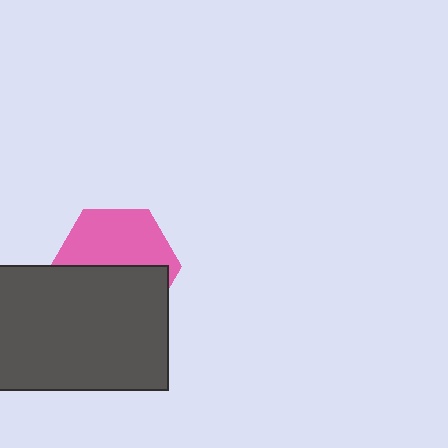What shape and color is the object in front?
The object in front is a dark gray rectangle.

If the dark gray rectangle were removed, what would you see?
You would see the complete pink hexagon.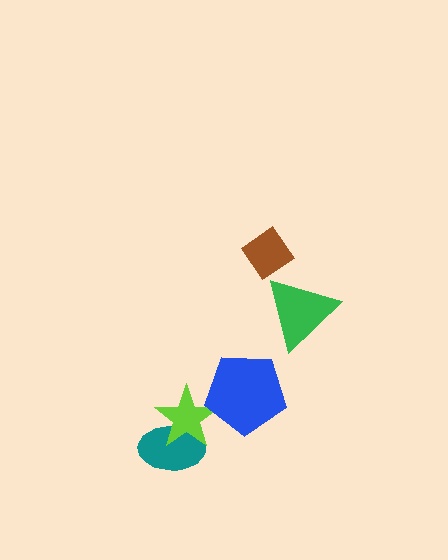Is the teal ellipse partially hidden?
Yes, it is partially covered by another shape.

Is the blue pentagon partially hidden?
No, no other shape covers it.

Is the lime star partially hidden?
Yes, it is partially covered by another shape.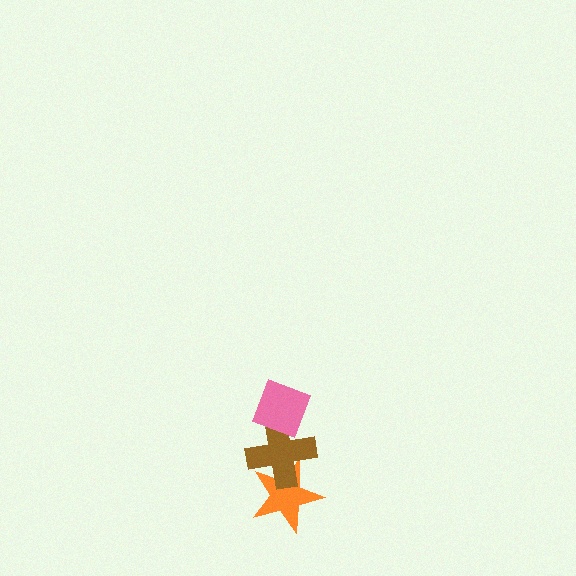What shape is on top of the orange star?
The brown cross is on top of the orange star.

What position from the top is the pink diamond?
The pink diamond is 1st from the top.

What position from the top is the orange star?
The orange star is 3rd from the top.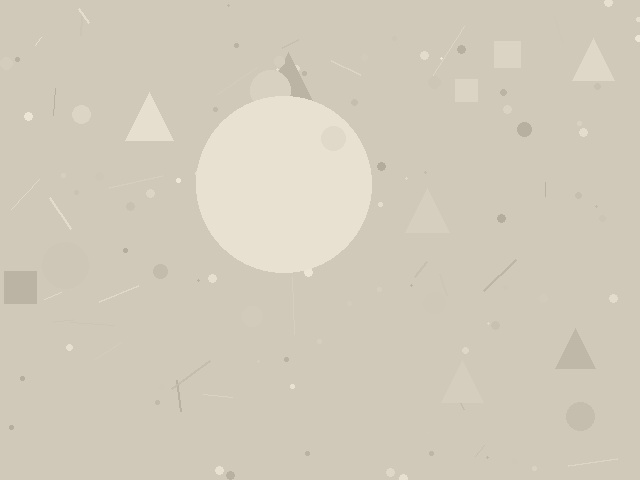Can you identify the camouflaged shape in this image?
The camouflaged shape is a circle.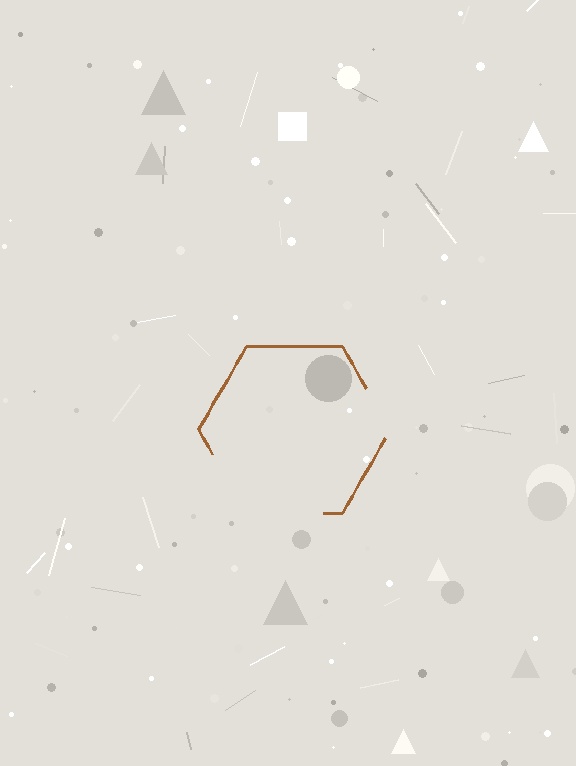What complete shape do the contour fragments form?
The contour fragments form a hexagon.